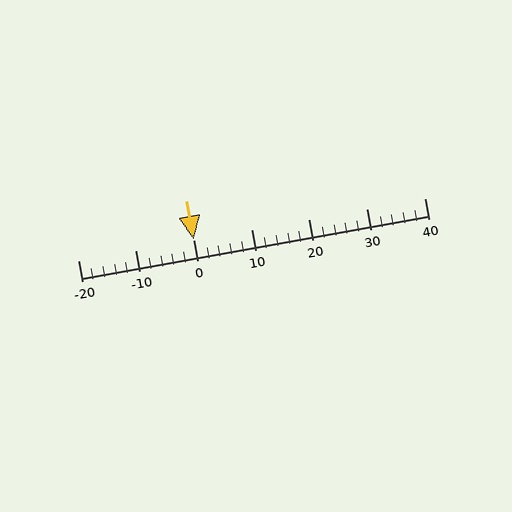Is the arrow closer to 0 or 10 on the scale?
The arrow is closer to 0.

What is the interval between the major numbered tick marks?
The major tick marks are spaced 10 units apart.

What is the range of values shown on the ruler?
The ruler shows values from -20 to 40.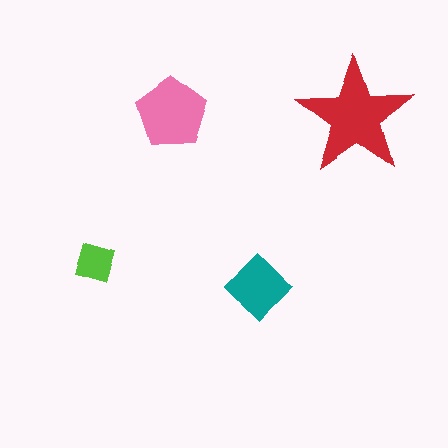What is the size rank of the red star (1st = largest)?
1st.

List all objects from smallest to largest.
The lime diamond, the teal diamond, the pink pentagon, the red star.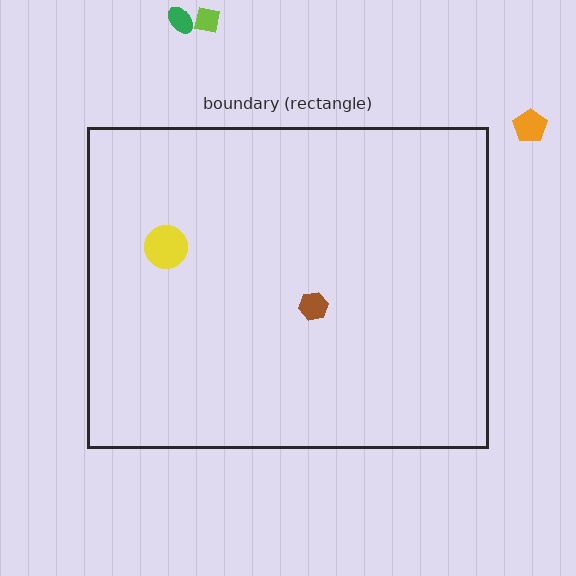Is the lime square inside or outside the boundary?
Outside.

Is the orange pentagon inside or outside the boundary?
Outside.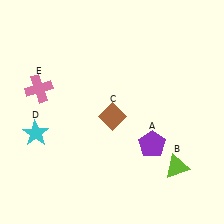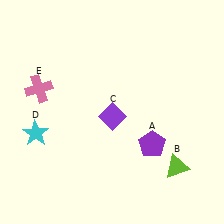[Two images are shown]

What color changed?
The diamond (C) changed from brown in Image 1 to purple in Image 2.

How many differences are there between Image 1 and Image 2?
There is 1 difference between the two images.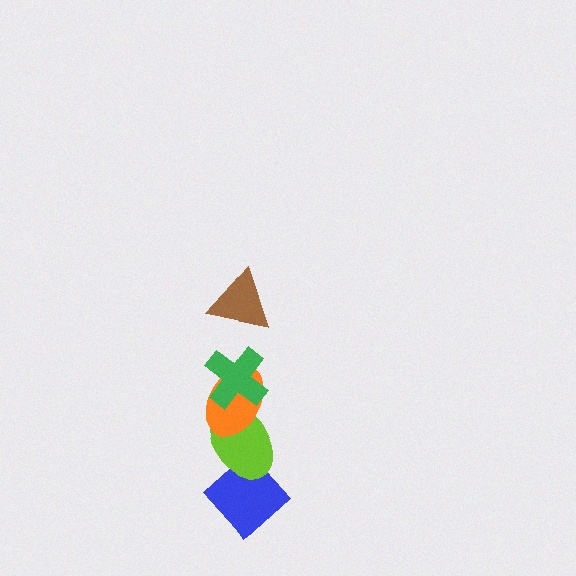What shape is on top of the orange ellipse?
The green cross is on top of the orange ellipse.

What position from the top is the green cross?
The green cross is 2nd from the top.